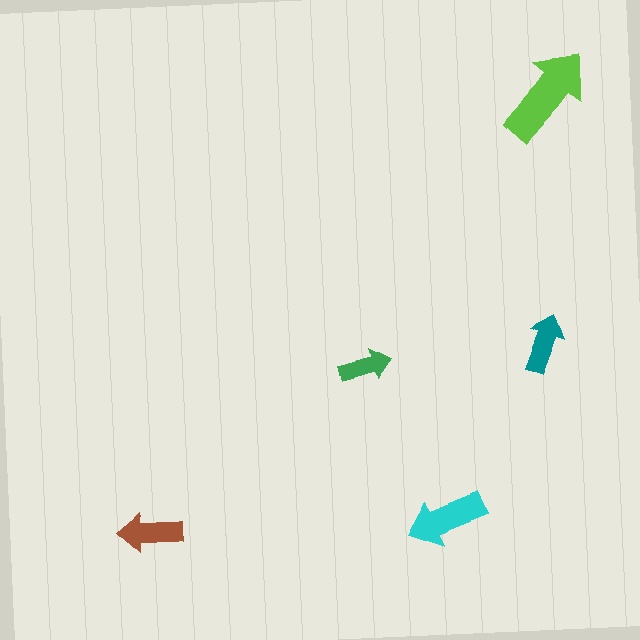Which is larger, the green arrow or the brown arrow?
The brown one.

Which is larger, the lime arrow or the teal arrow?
The lime one.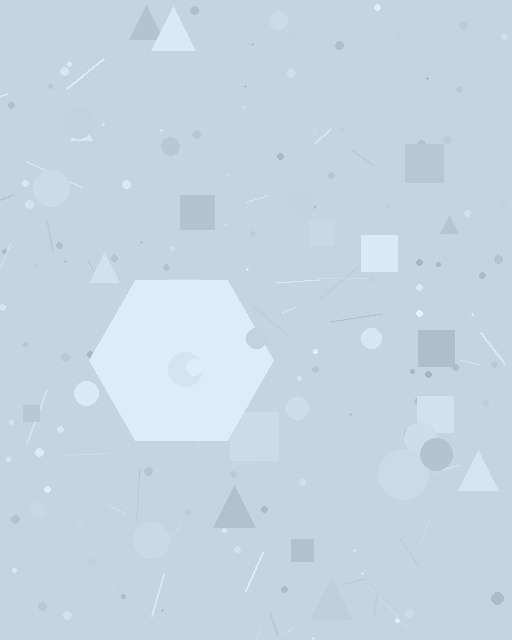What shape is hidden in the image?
A hexagon is hidden in the image.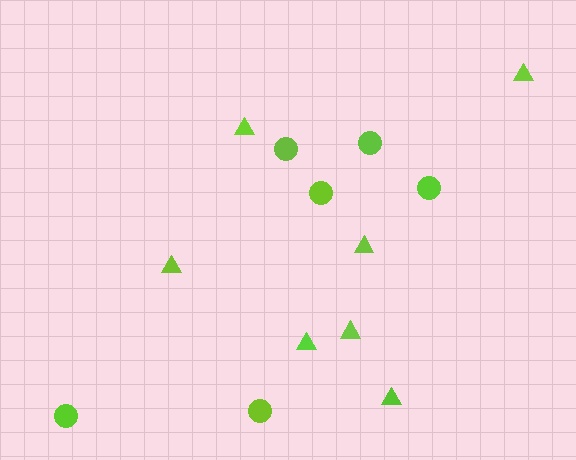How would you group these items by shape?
There are 2 groups: one group of triangles (7) and one group of circles (6).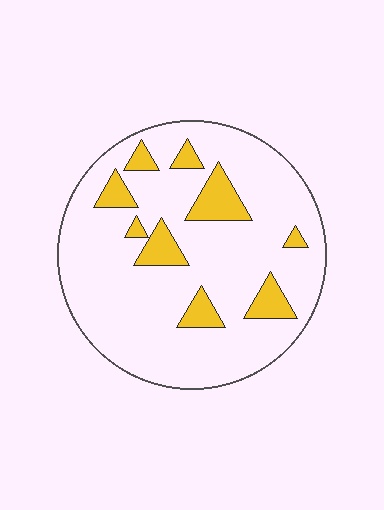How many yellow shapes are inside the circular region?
9.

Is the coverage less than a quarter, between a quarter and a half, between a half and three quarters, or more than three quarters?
Less than a quarter.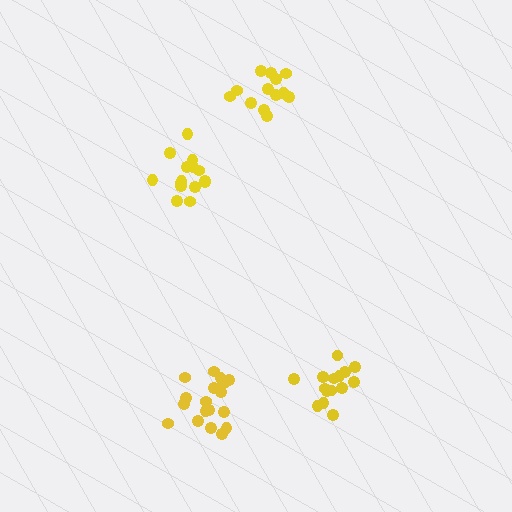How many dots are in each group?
Group 1: 18 dots, Group 2: 16 dots, Group 3: 15 dots, Group 4: 14 dots (63 total).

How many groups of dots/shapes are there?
There are 4 groups.